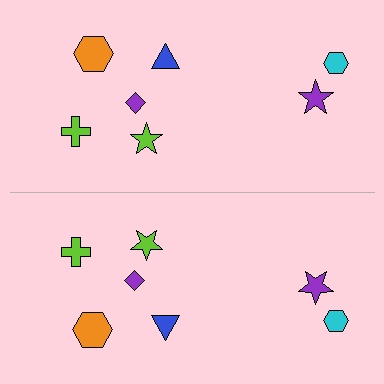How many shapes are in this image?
There are 14 shapes in this image.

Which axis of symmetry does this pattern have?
The pattern has a horizontal axis of symmetry running through the center of the image.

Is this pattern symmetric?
Yes, this pattern has bilateral (reflection) symmetry.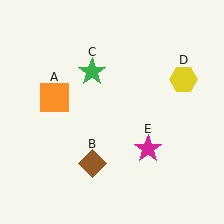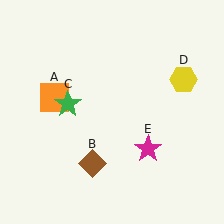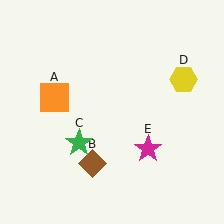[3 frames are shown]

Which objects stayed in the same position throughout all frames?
Orange square (object A) and brown diamond (object B) and yellow hexagon (object D) and magenta star (object E) remained stationary.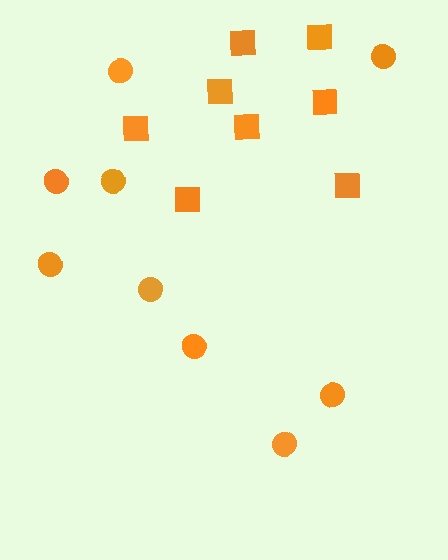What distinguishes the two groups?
There are 2 groups: one group of circles (9) and one group of squares (8).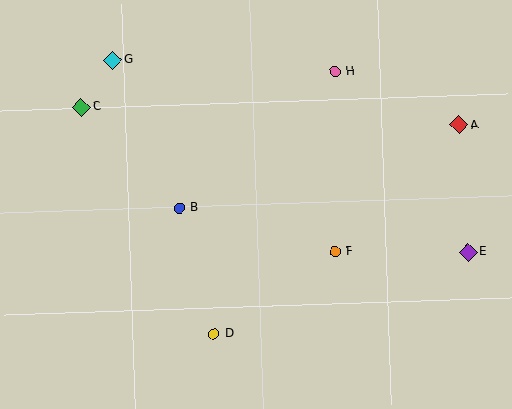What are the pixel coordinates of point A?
Point A is at (459, 125).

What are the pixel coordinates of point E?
Point E is at (468, 252).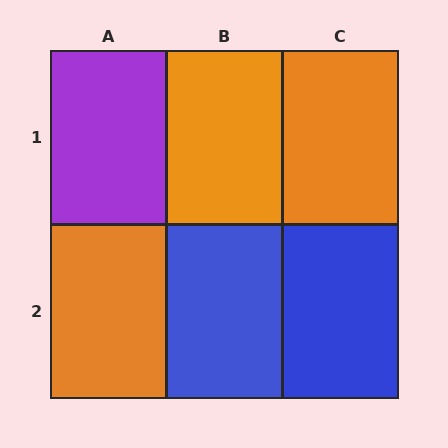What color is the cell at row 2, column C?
Blue.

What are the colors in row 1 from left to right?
Purple, orange, orange.